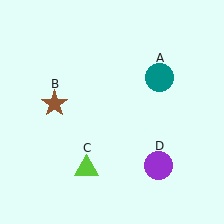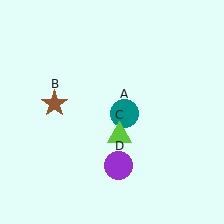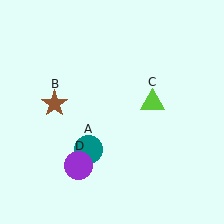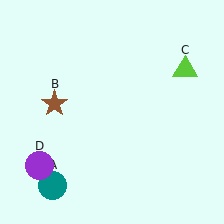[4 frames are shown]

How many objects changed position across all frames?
3 objects changed position: teal circle (object A), lime triangle (object C), purple circle (object D).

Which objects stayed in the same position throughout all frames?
Brown star (object B) remained stationary.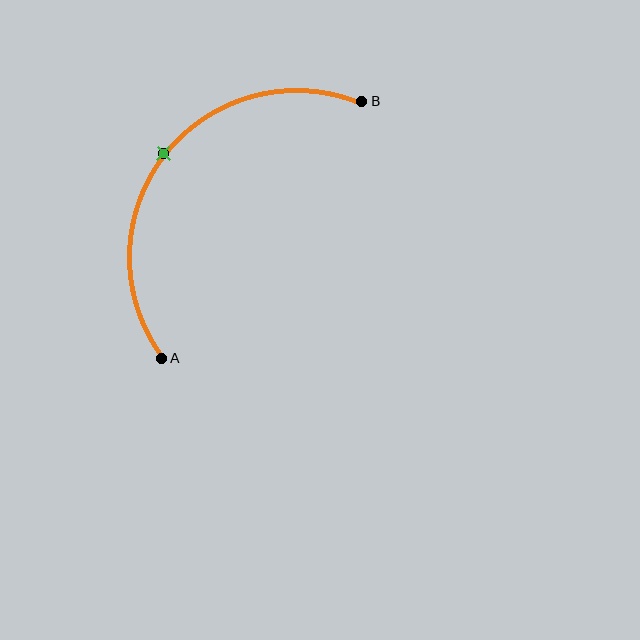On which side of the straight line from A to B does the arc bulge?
The arc bulges above and to the left of the straight line connecting A and B.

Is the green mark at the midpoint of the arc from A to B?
Yes. The green mark lies on the arc at equal arc-length from both A and B — it is the arc midpoint.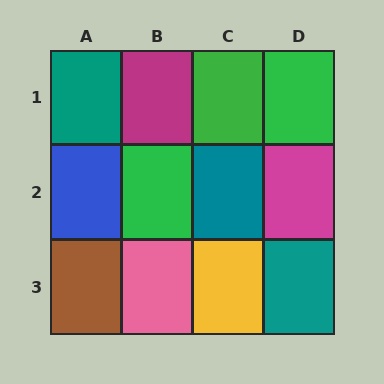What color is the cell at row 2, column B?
Green.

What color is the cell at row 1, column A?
Teal.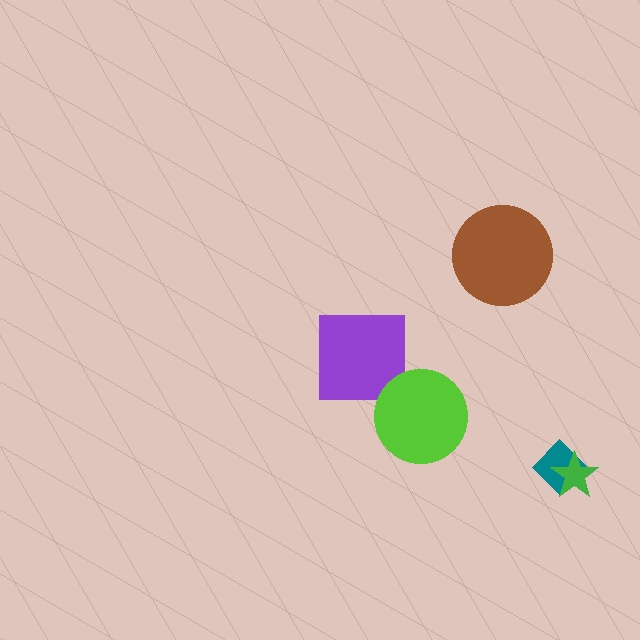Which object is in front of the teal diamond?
The green star is in front of the teal diamond.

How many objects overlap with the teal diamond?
1 object overlaps with the teal diamond.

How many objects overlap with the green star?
1 object overlaps with the green star.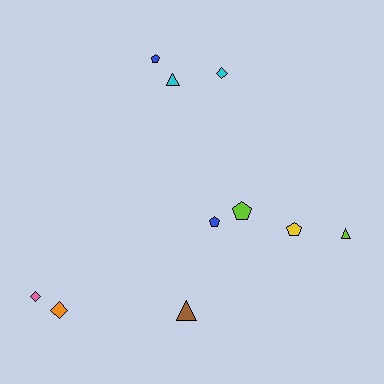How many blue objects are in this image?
There are 2 blue objects.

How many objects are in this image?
There are 10 objects.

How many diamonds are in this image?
There are 3 diamonds.